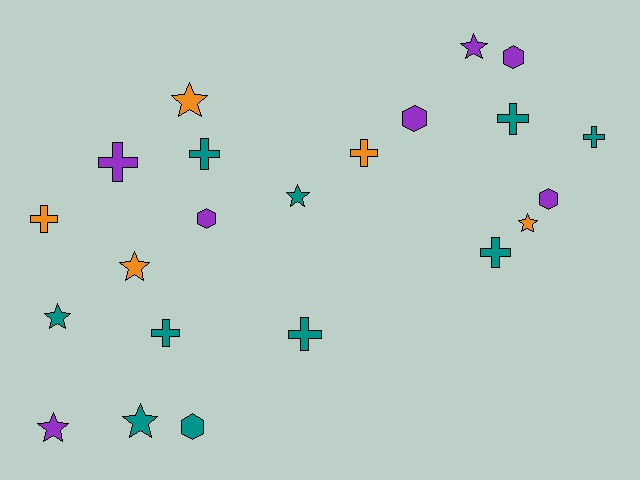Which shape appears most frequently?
Cross, with 9 objects.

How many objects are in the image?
There are 22 objects.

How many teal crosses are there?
There are 6 teal crosses.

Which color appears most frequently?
Teal, with 10 objects.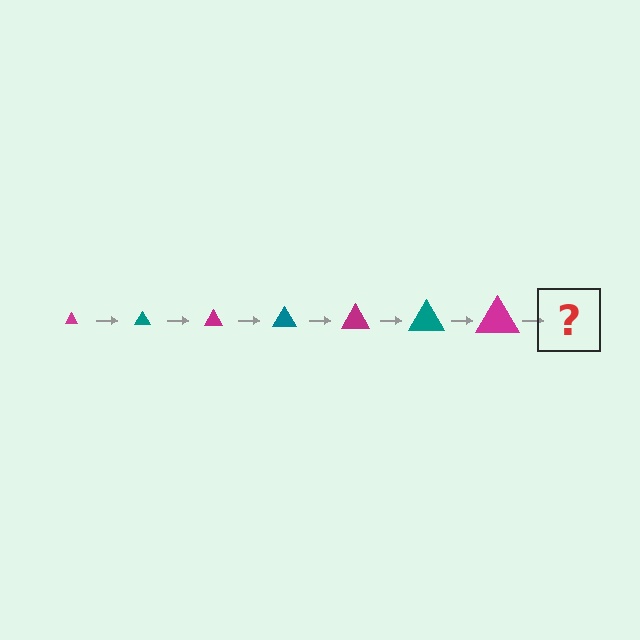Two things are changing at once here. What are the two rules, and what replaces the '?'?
The two rules are that the triangle grows larger each step and the color cycles through magenta and teal. The '?' should be a teal triangle, larger than the previous one.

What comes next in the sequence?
The next element should be a teal triangle, larger than the previous one.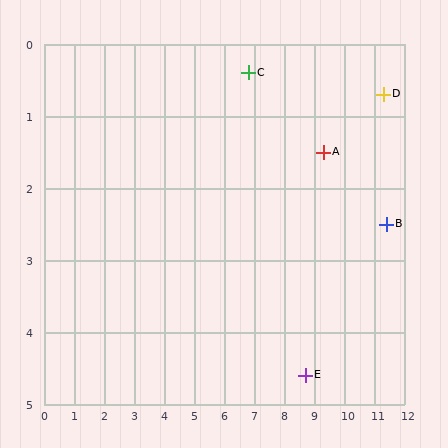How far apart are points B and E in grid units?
Points B and E are about 3.4 grid units apart.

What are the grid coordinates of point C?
Point C is at approximately (6.8, 0.4).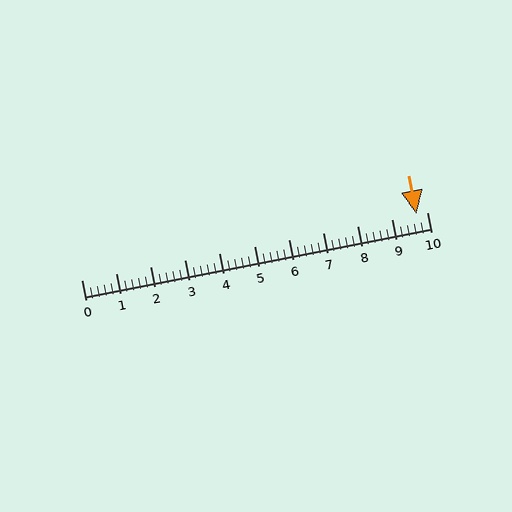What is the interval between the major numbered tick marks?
The major tick marks are spaced 1 units apart.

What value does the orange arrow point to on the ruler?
The orange arrow points to approximately 9.7.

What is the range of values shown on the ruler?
The ruler shows values from 0 to 10.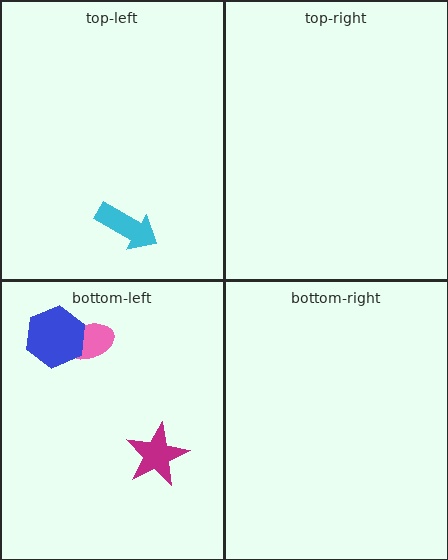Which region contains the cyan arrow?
The top-left region.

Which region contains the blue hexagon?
The bottom-left region.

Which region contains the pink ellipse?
The bottom-left region.